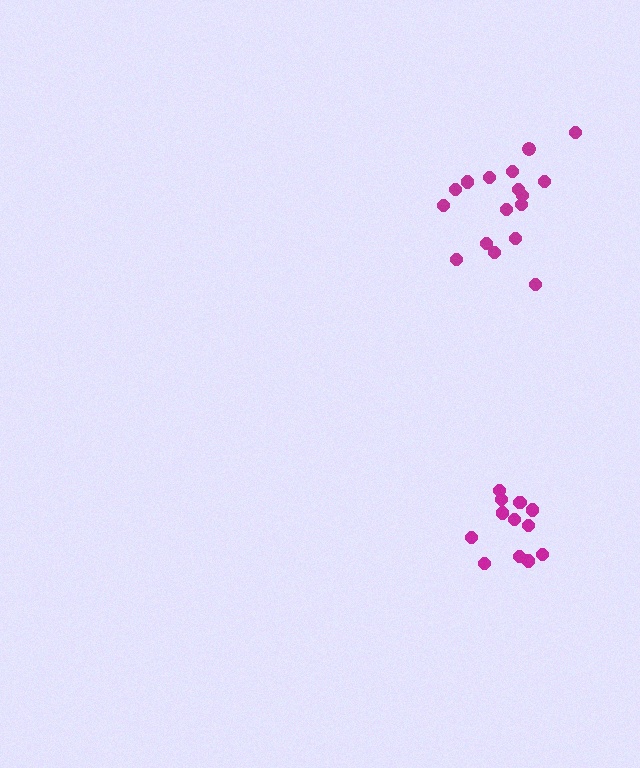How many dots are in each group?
Group 1: 12 dots, Group 2: 17 dots (29 total).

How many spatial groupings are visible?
There are 2 spatial groupings.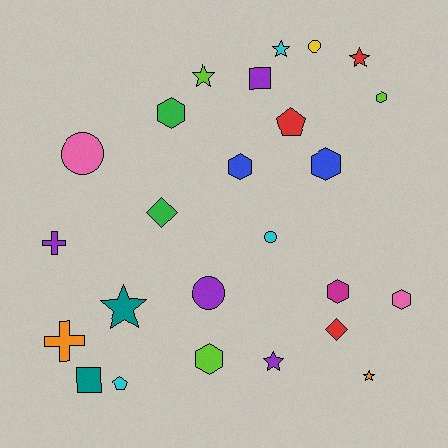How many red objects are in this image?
There are 3 red objects.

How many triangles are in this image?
There are no triangles.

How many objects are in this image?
There are 25 objects.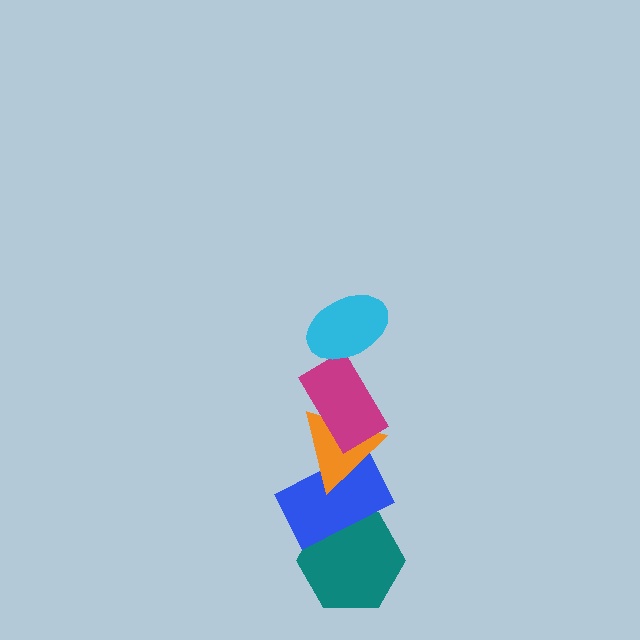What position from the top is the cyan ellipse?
The cyan ellipse is 1st from the top.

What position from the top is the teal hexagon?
The teal hexagon is 5th from the top.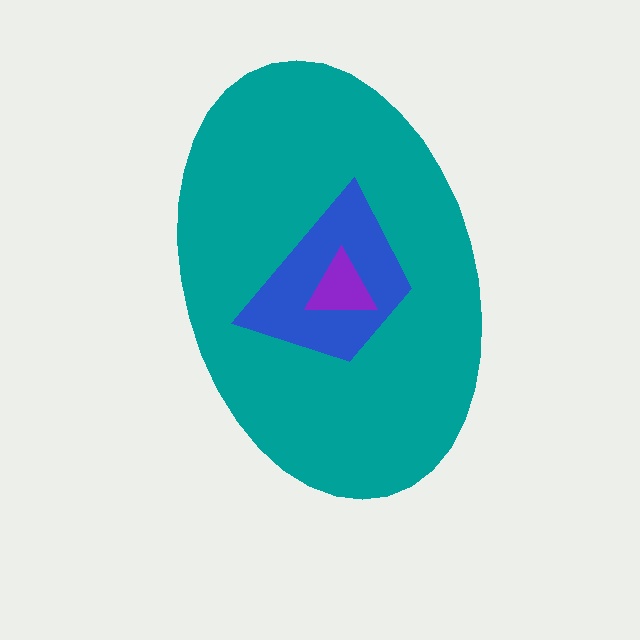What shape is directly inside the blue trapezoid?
The purple triangle.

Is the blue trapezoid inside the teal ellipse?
Yes.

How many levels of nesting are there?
3.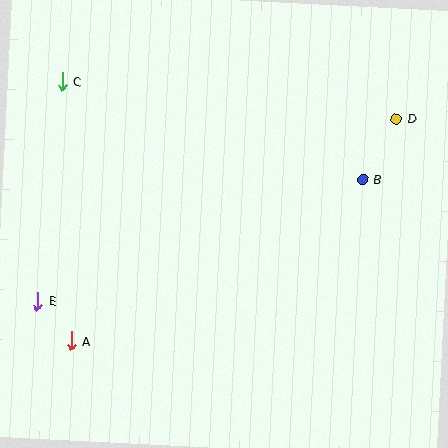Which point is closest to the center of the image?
Point B at (363, 179) is closest to the center.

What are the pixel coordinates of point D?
Point D is at (396, 119).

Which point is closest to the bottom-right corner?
Point B is closest to the bottom-right corner.